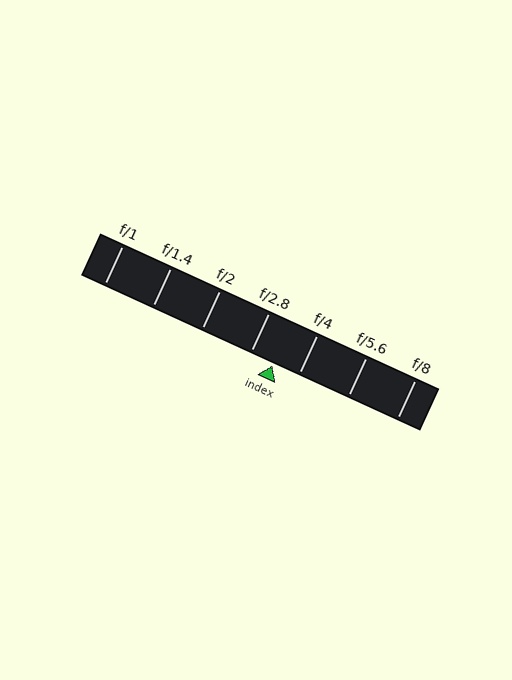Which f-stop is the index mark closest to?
The index mark is closest to f/2.8.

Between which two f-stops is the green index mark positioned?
The index mark is between f/2.8 and f/4.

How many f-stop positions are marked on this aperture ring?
There are 7 f-stop positions marked.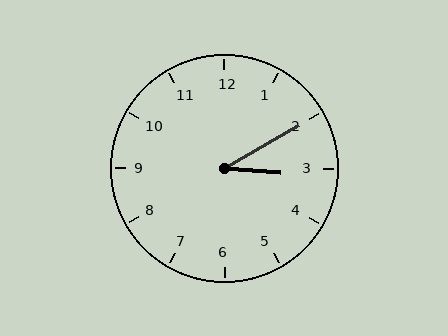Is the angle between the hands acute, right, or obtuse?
It is acute.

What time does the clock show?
3:10.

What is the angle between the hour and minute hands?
Approximately 35 degrees.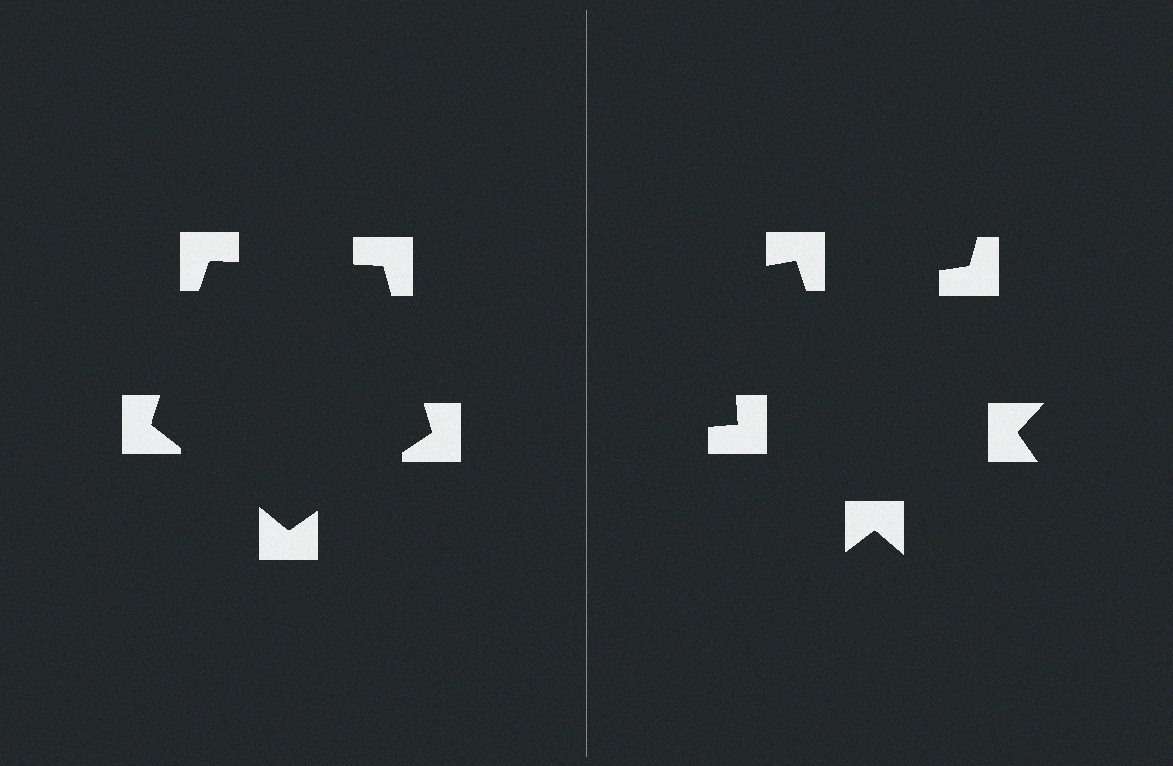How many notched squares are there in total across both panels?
10 — 5 on each side.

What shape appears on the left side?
An illusory pentagon.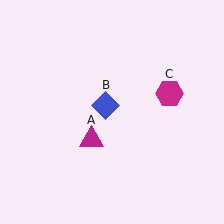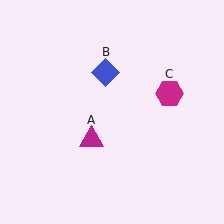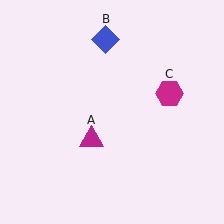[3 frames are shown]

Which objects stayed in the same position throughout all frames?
Magenta triangle (object A) and magenta hexagon (object C) remained stationary.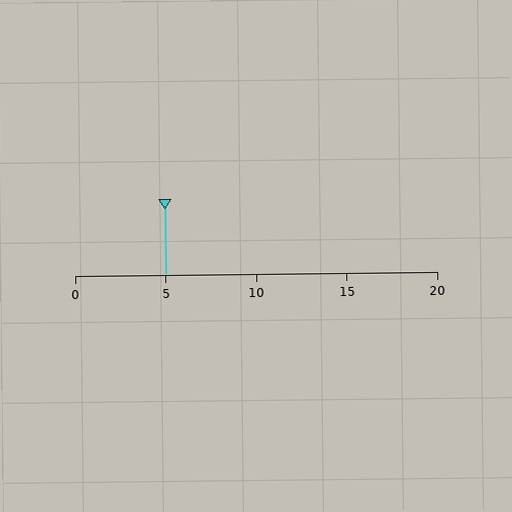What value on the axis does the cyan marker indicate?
The marker indicates approximately 5.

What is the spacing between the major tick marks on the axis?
The major ticks are spaced 5 apart.